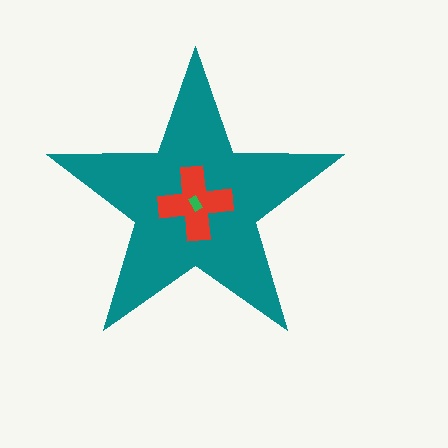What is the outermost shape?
The teal star.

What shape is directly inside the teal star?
The red cross.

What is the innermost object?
The green rectangle.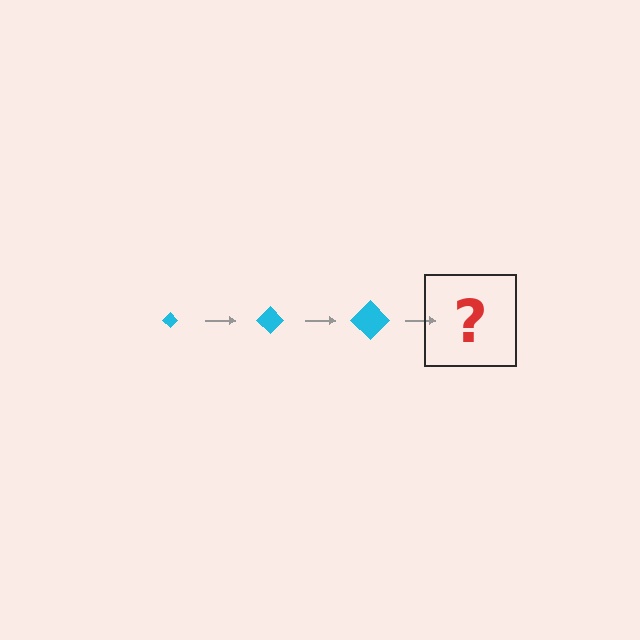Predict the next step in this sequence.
The next step is a cyan diamond, larger than the previous one.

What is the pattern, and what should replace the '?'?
The pattern is that the diamond gets progressively larger each step. The '?' should be a cyan diamond, larger than the previous one.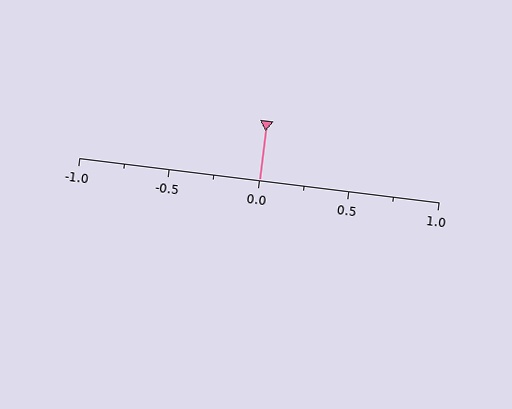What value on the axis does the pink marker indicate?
The marker indicates approximately 0.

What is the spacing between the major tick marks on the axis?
The major ticks are spaced 0.5 apart.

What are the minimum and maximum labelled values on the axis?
The axis runs from -1.0 to 1.0.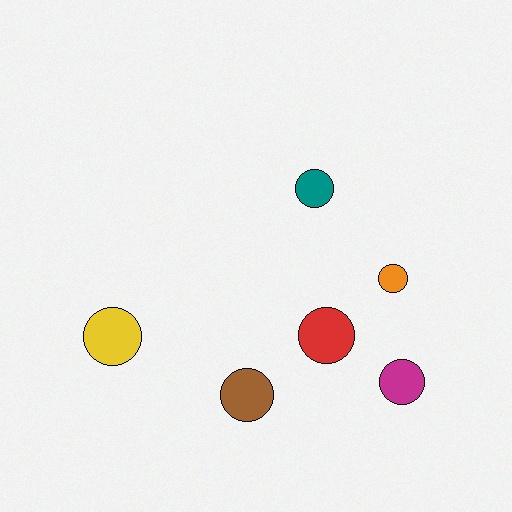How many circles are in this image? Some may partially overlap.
There are 6 circles.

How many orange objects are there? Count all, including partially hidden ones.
There is 1 orange object.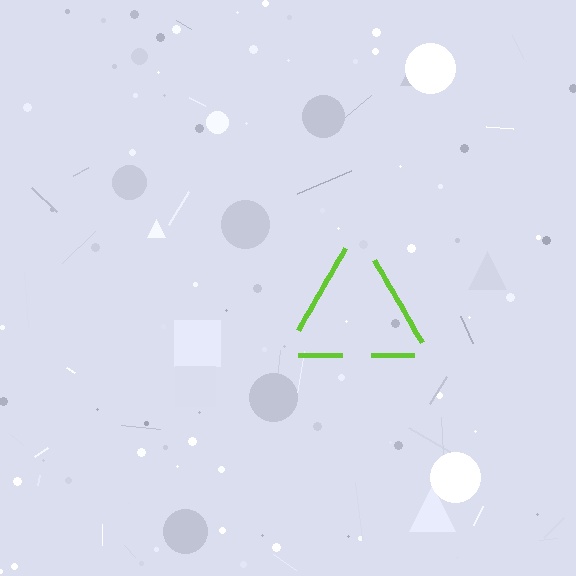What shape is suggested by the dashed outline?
The dashed outline suggests a triangle.